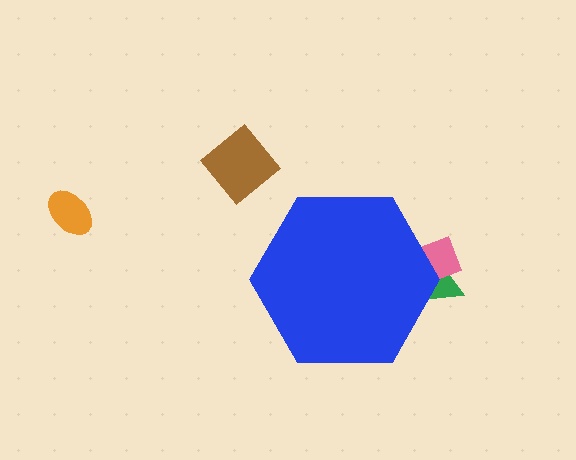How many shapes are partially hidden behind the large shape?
2 shapes are partially hidden.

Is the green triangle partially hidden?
Yes, the green triangle is partially hidden behind the blue hexagon.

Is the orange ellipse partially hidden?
No, the orange ellipse is fully visible.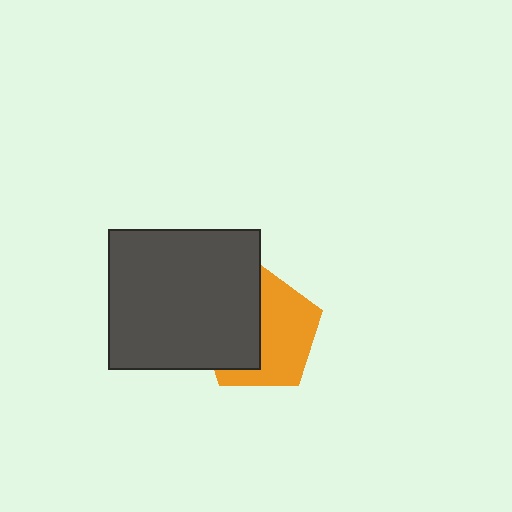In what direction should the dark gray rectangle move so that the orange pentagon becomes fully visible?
The dark gray rectangle should move left. That is the shortest direction to clear the overlap and leave the orange pentagon fully visible.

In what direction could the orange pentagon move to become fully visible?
The orange pentagon could move right. That would shift it out from behind the dark gray rectangle entirely.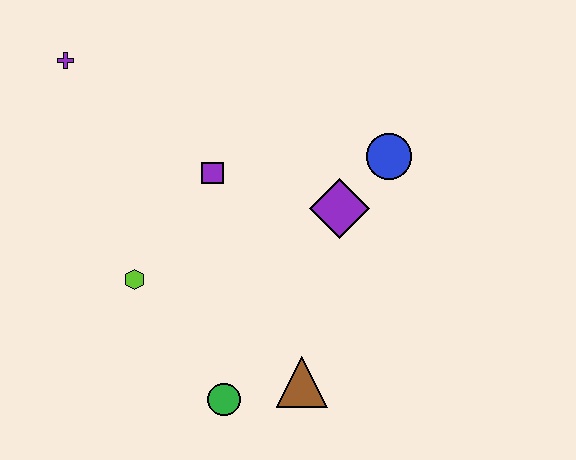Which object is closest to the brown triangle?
The green circle is closest to the brown triangle.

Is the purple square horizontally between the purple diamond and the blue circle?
No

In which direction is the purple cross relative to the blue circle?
The purple cross is to the left of the blue circle.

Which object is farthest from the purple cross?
The brown triangle is farthest from the purple cross.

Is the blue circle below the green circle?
No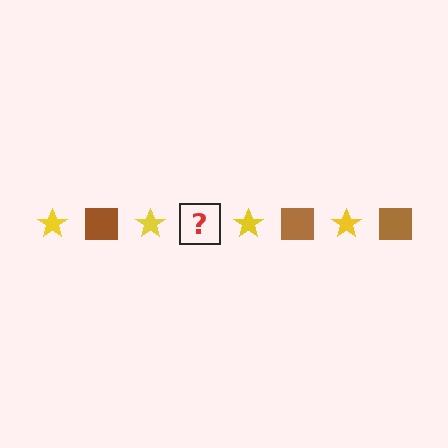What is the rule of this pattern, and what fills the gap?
The rule is that the pattern alternates between yellow star and brown square. The gap should be filled with a brown square.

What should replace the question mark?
The question mark should be replaced with a brown square.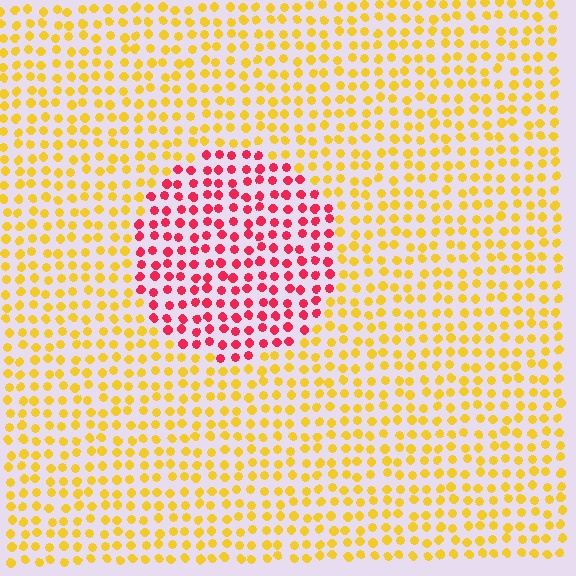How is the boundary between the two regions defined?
The boundary is defined purely by a slight shift in hue (about 62 degrees). Spacing, size, and orientation are identical on both sides.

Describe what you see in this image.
The image is filled with small yellow elements in a uniform arrangement. A circle-shaped region is visible where the elements are tinted to a slightly different hue, forming a subtle color boundary.